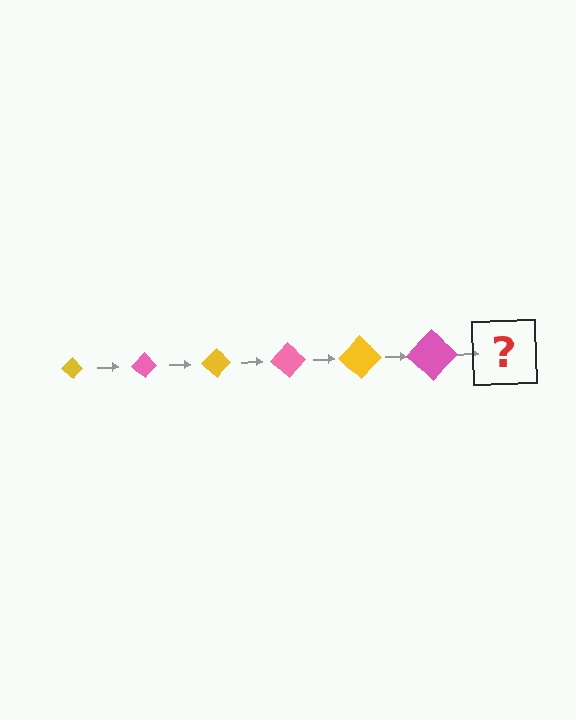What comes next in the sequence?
The next element should be a yellow diamond, larger than the previous one.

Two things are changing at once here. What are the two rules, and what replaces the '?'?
The two rules are that the diamond grows larger each step and the color cycles through yellow and pink. The '?' should be a yellow diamond, larger than the previous one.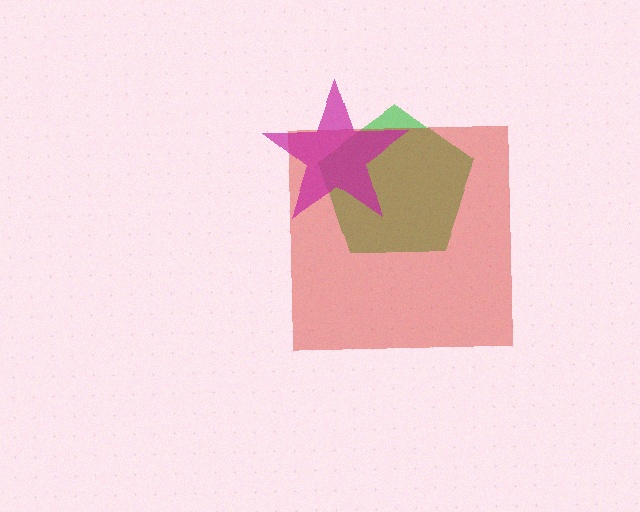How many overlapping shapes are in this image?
There are 3 overlapping shapes in the image.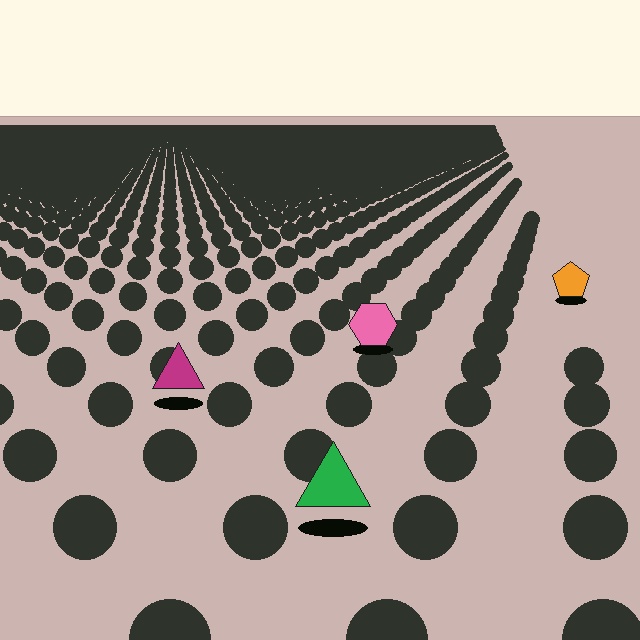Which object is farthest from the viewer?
The orange pentagon is farthest from the viewer. It appears smaller and the ground texture around it is denser.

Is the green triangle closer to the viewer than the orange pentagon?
Yes. The green triangle is closer — you can tell from the texture gradient: the ground texture is coarser near it.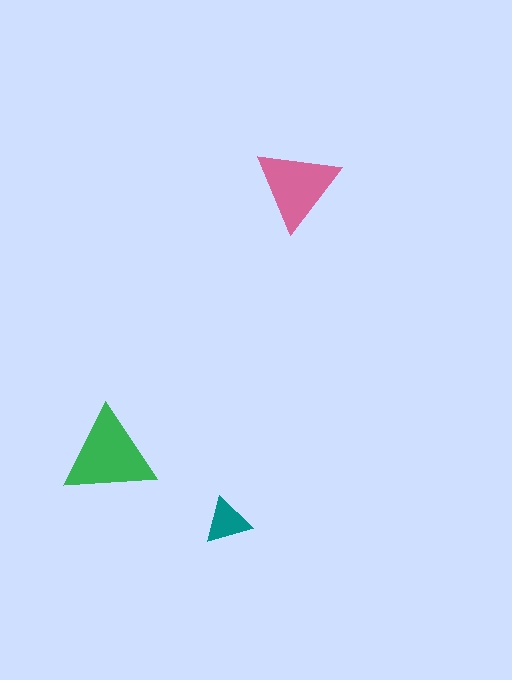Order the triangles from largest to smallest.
the green one, the pink one, the teal one.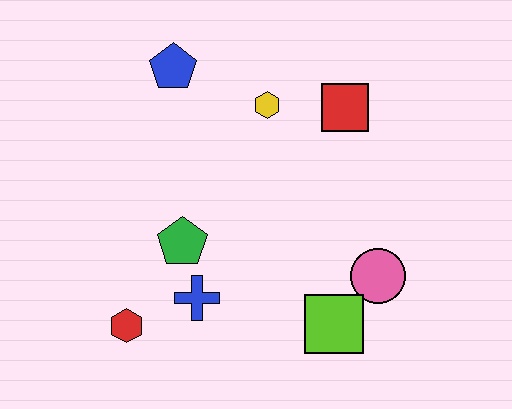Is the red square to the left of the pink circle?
Yes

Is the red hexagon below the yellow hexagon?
Yes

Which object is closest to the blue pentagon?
The yellow hexagon is closest to the blue pentagon.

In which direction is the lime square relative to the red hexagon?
The lime square is to the right of the red hexagon.